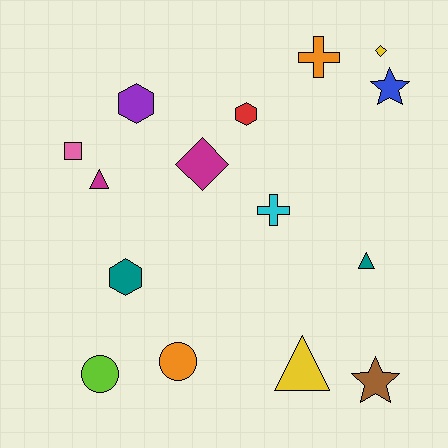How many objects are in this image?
There are 15 objects.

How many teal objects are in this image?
There are 2 teal objects.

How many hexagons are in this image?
There are 3 hexagons.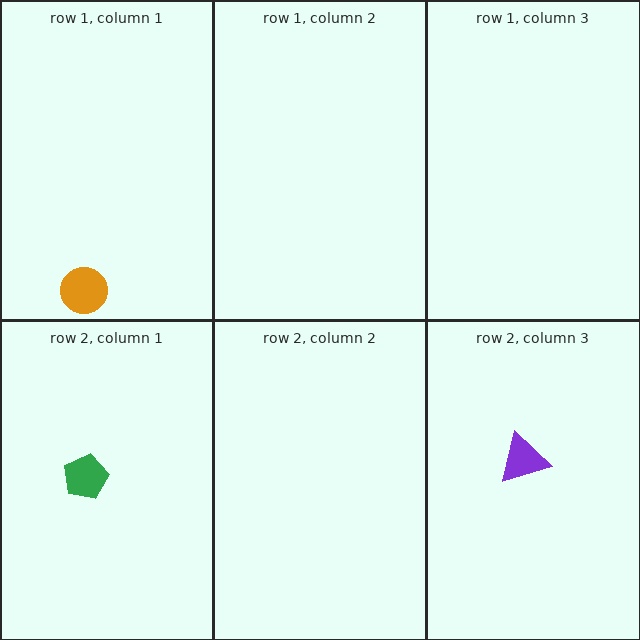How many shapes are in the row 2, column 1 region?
1.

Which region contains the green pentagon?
The row 2, column 1 region.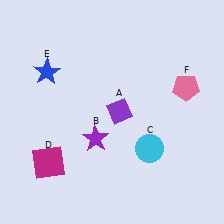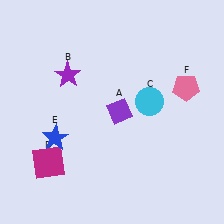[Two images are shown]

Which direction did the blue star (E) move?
The blue star (E) moved down.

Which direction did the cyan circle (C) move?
The cyan circle (C) moved up.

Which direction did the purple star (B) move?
The purple star (B) moved up.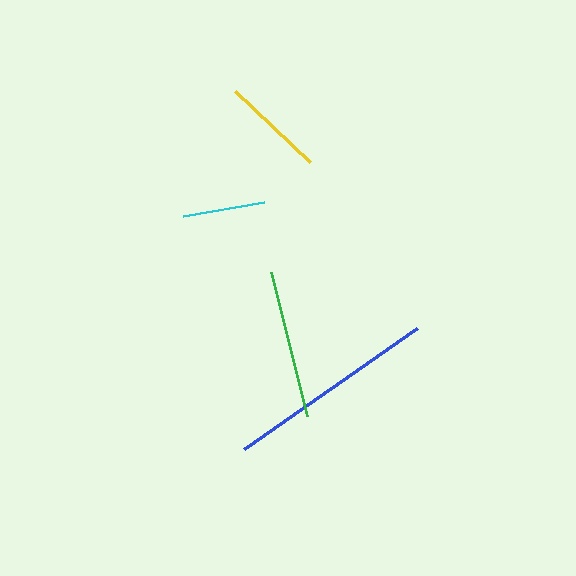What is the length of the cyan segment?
The cyan segment is approximately 83 pixels long.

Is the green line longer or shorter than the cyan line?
The green line is longer than the cyan line.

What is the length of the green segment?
The green segment is approximately 148 pixels long.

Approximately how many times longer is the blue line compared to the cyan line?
The blue line is approximately 2.6 times the length of the cyan line.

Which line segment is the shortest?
The cyan line is the shortest at approximately 83 pixels.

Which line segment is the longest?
The blue line is the longest at approximately 212 pixels.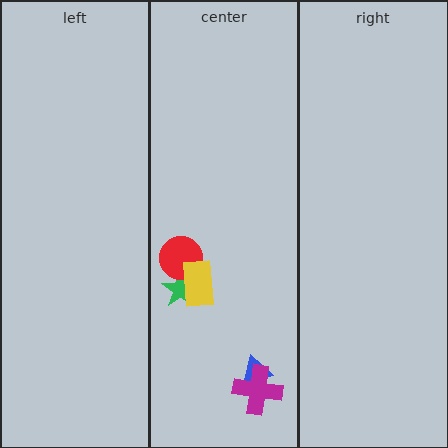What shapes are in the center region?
The green star, the red circle, the yellow rectangle, the blue triangle, the magenta cross.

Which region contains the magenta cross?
The center region.